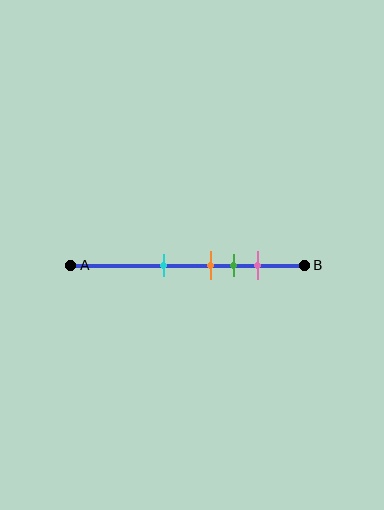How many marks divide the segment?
There are 4 marks dividing the segment.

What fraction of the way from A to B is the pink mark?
The pink mark is approximately 80% (0.8) of the way from A to B.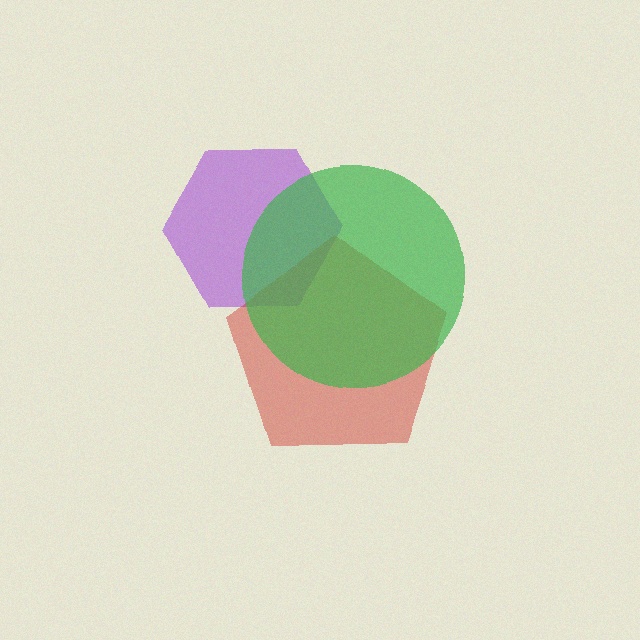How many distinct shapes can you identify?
There are 3 distinct shapes: a purple hexagon, a red pentagon, a green circle.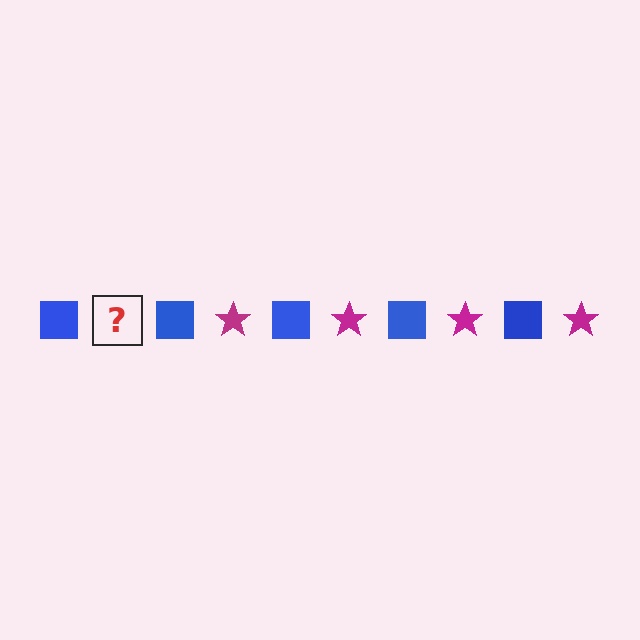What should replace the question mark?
The question mark should be replaced with a magenta star.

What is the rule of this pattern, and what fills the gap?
The rule is that the pattern alternates between blue square and magenta star. The gap should be filled with a magenta star.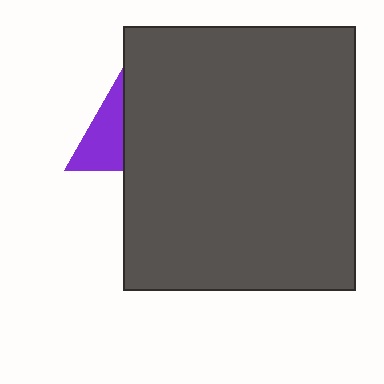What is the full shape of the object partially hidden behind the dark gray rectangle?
The partially hidden object is a purple triangle.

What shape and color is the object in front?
The object in front is a dark gray rectangle.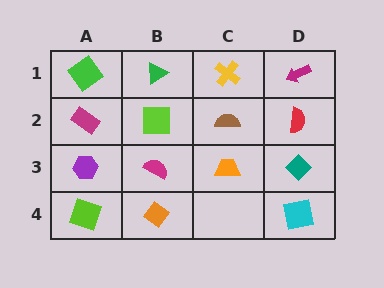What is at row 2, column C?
A brown semicircle.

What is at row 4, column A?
A lime square.